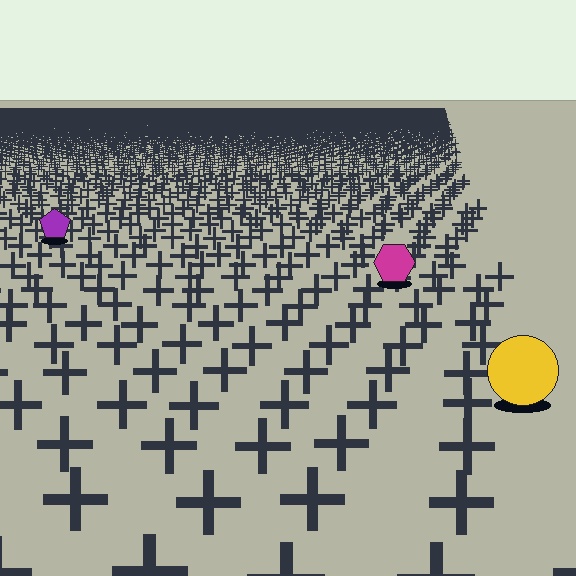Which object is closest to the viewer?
The yellow circle is closest. The texture marks near it are larger and more spread out.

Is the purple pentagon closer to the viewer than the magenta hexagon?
No. The magenta hexagon is closer — you can tell from the texture gradient: the ground texture is coarser near it.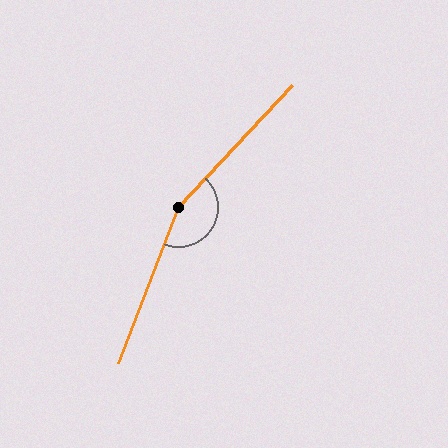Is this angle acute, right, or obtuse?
It is obtuse.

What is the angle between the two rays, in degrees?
Approximately 158 degrees.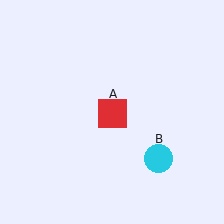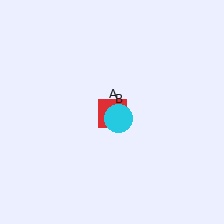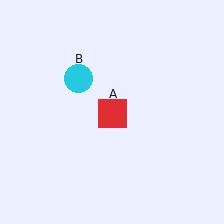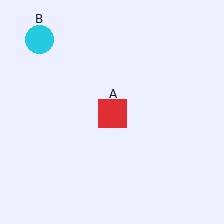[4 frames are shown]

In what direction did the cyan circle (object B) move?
The cyan circle (object B) moved up and to the left.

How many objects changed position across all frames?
1 object changed position: cyan circle (object B).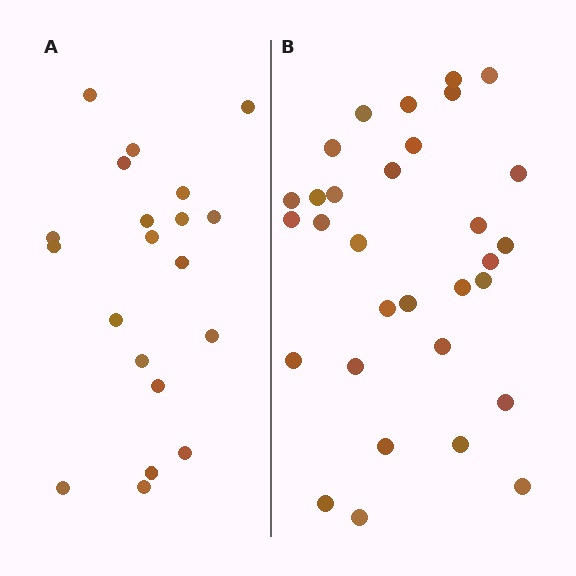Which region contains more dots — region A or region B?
Region B (the right region) has more dots.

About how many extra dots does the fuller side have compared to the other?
Region B has roughly 12 or so more dots than region A.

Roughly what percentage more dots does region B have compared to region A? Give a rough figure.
About 55% more.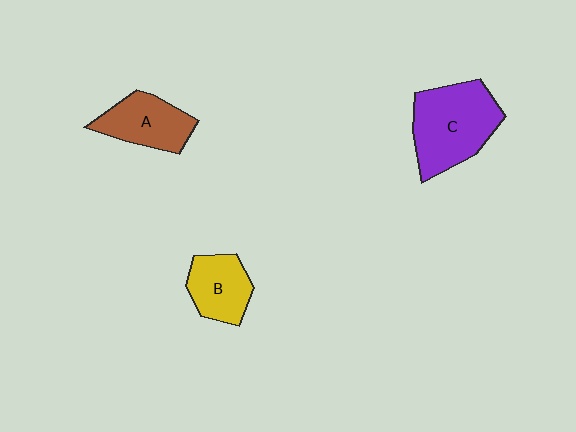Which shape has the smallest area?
Shape B (yellow).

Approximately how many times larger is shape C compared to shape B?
Approximately 1.7 times.